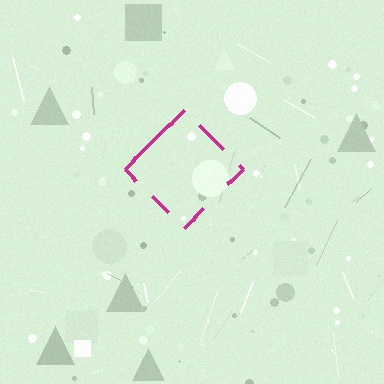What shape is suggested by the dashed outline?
The dashed outline suggests a diamond.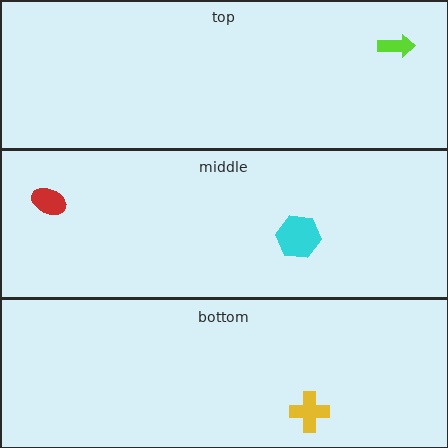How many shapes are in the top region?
1.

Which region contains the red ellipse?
The middle region.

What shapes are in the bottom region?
The yellow cross.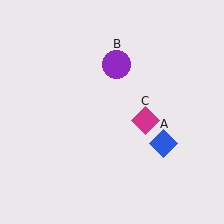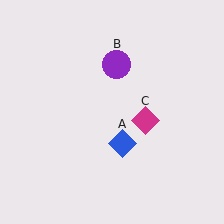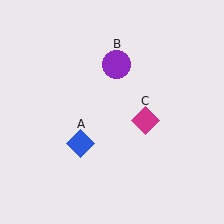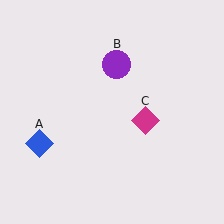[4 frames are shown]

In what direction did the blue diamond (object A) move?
The blue diamond (object A) moved left.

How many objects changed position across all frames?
1 object changed position: blue diamond (object A).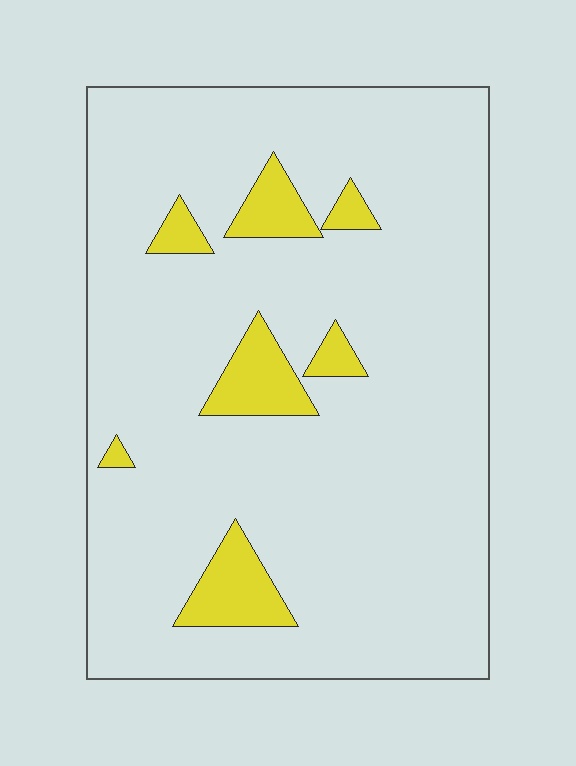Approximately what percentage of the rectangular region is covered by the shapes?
Approximately 10%.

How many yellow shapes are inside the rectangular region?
7.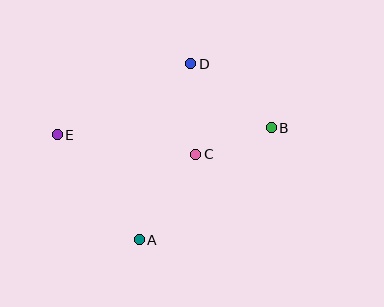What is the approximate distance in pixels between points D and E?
The distance between D and E is approximately 151 pixels.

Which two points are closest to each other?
Points B and C are closest to each other.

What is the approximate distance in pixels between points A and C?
The distance between A and C is approximately 102 pixels.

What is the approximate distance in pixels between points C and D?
The distance between C and D is approximately 91 pixels.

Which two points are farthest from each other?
Points B and E are farthest from each other.